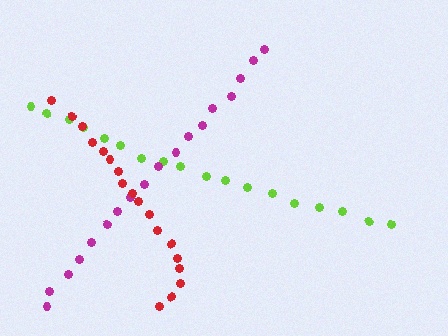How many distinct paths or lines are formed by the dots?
There are 3 distinct paths.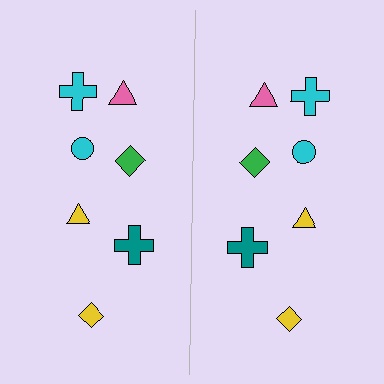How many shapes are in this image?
There are 14 shapes in this image.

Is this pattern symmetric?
Yes, this pattern has bilateral (reflection) symmetry.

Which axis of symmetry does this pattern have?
The pattern has a vertical axis of symmetry running through the center of the image.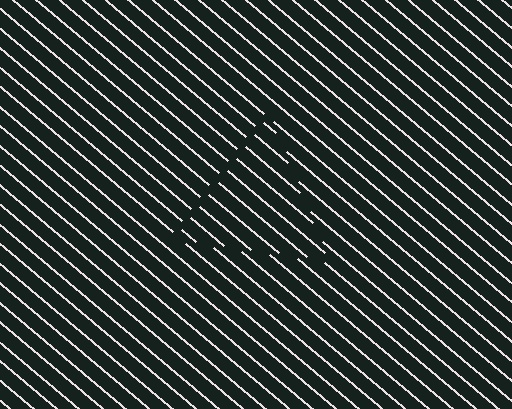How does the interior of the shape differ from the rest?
The interior of the shape contains the same grating, shifted by half a period — the contour is defined by the phase discontinuity where line-ends from the inner and outer gratings abut.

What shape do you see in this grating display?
An illusory triangle. The interior of the shape contains the same grating, shifted by half a period — the contour is defined by the phase discontinuity where line-ends from the inner and outer gratings abut.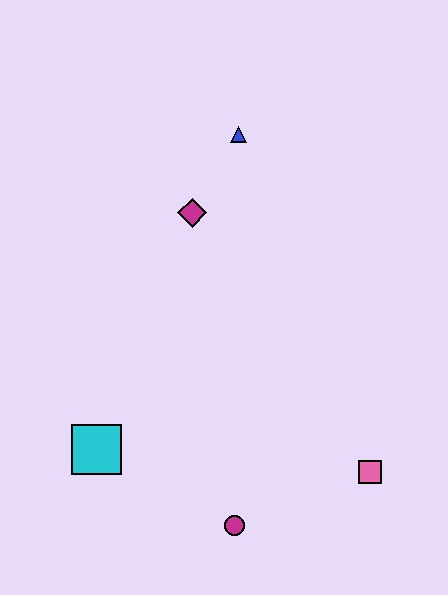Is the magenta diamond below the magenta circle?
No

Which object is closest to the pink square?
The magenta circle is closest to the pink square.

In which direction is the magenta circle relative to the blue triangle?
The magenta circle is below the blue triangle.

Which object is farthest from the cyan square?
The blue triangle is farthest from the cyan square.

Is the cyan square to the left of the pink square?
Yes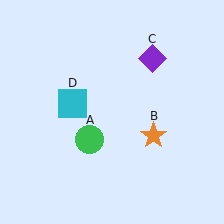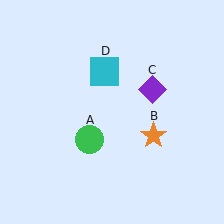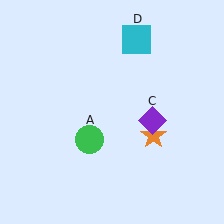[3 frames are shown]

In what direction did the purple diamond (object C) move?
The purple diamond (object C) moved down.